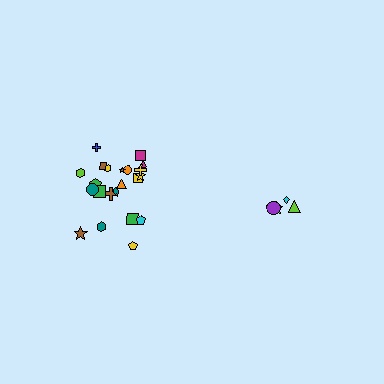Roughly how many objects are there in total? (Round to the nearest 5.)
Roughly 25 objects in total.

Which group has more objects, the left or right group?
The left group.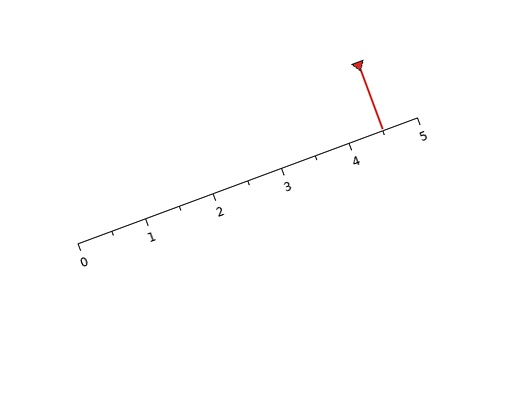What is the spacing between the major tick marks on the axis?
The major ticks are spaced 1 apart.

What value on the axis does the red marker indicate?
The marker indicates approximately 4.5.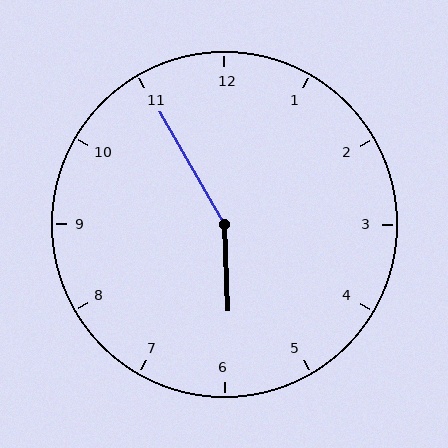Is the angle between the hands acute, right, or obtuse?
It is obtuse.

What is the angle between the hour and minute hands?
Approximately 152 degrees.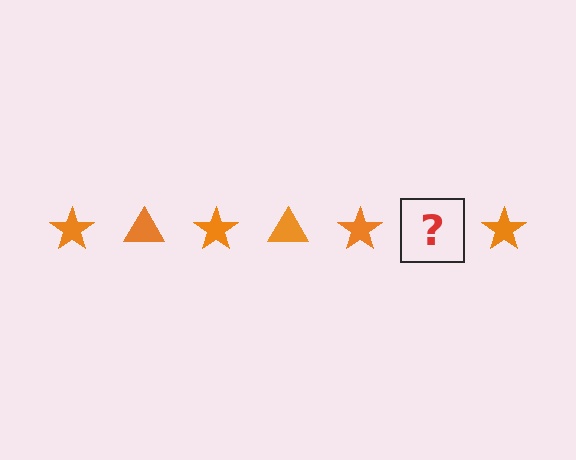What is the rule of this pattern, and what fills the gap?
The rule is that the pattern cycles through star, triangle shapes in orange. The gap should be filled with an orange triangle.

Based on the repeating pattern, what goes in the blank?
The blank should be an orange triangle.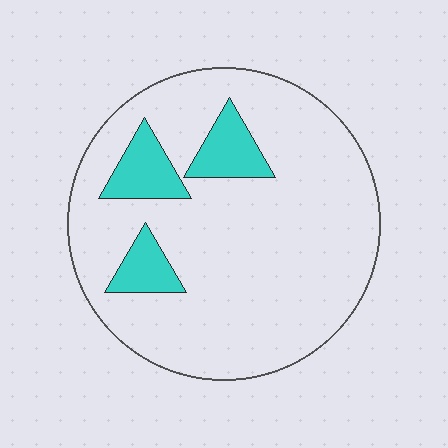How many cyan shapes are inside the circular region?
3.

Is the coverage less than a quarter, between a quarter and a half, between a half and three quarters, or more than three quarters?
Less than a quarter.